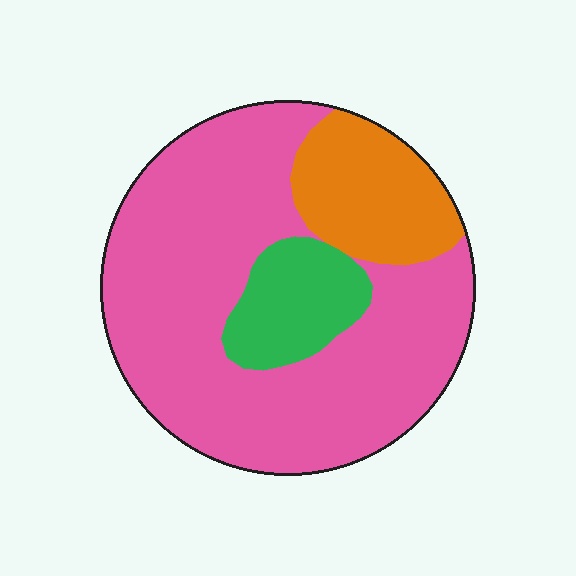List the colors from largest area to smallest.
From largest to smallest: pink, orange, green.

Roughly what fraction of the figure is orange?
Orange takes up between a sixth and a third of the figure.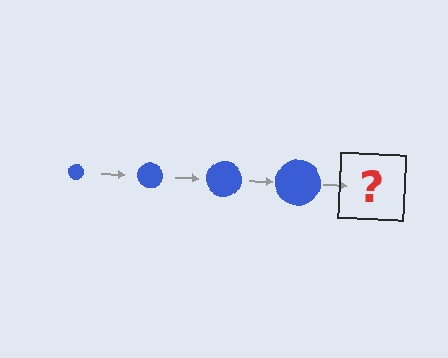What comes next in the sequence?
The next element should be a blue circle, larger than the previous one.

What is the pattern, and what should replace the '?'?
The pattern is that the circle gets progressively larger each step. The '?' should be a blue circle, larger than the previous one.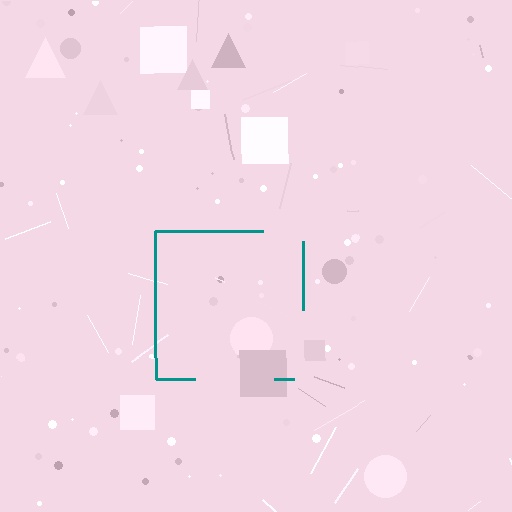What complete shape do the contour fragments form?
The contour fragments form a square.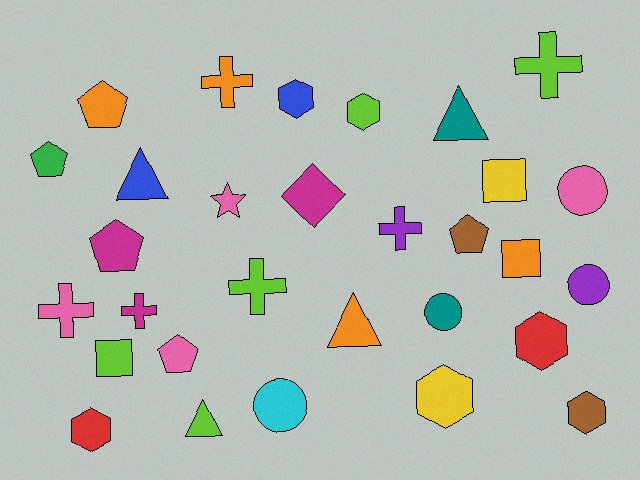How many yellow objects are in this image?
There are 2 yellow objects.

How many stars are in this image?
There is 1 star.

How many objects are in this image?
There are 30 objects.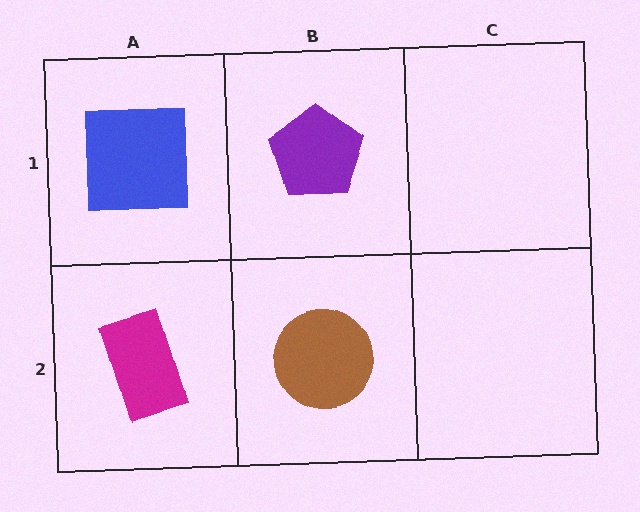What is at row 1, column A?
A blue square.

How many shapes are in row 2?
2 shapes.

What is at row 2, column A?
A magenta rectangle.